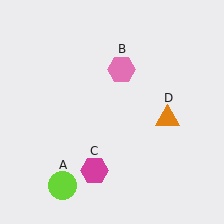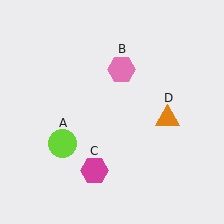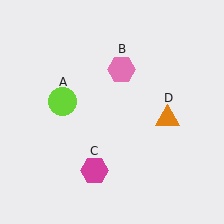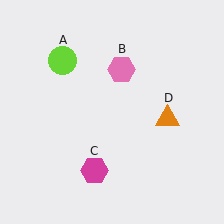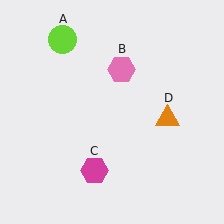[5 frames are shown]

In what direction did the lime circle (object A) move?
The lime circle (object A) moved up.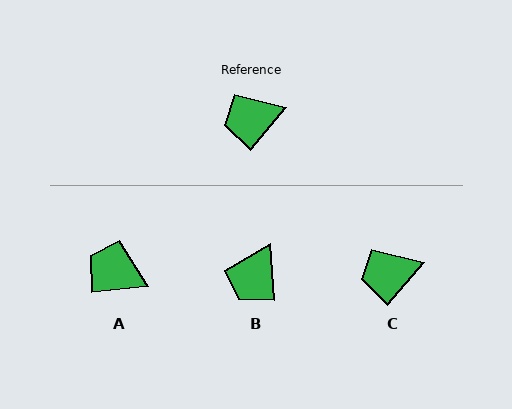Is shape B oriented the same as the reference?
No, it is off by about 44 degrees.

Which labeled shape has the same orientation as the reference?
C.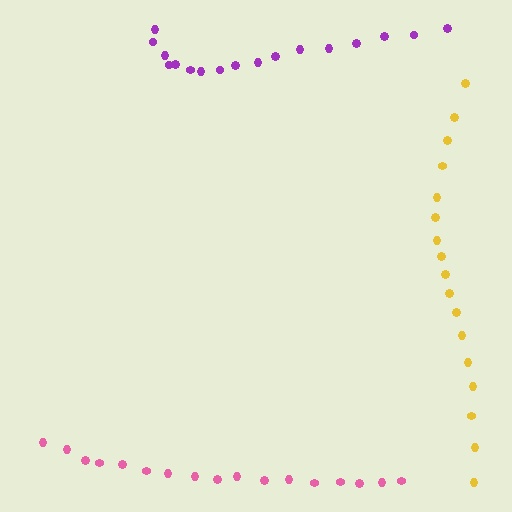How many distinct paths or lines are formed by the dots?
There are 3 distinct paths.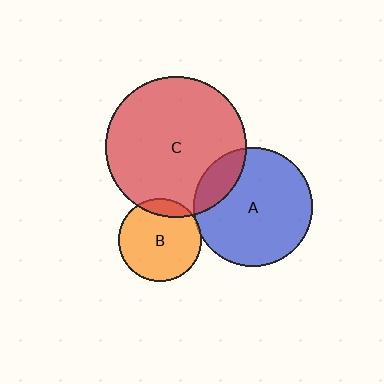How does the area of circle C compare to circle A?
Approximately 1.4 times.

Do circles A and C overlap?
Yes.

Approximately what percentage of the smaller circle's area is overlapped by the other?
Approximately 15%.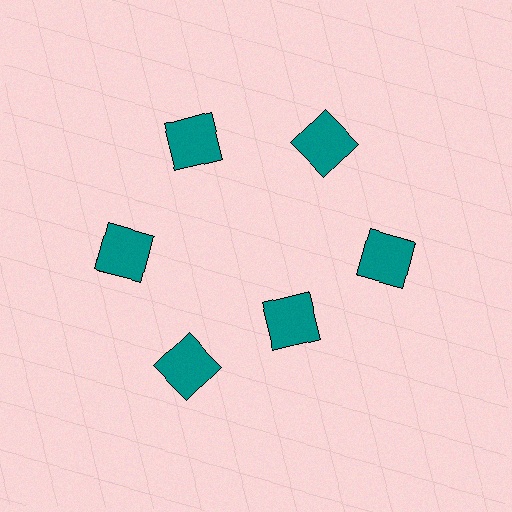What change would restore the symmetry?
The symmetry would be restored by moving it outward, back onto the ring so that all 6 squares sit at equal angles and equal distance from the center.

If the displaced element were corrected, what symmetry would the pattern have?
It would have 6-fold rotational symmetry — the pattern would map onto itself every 60 degrees.